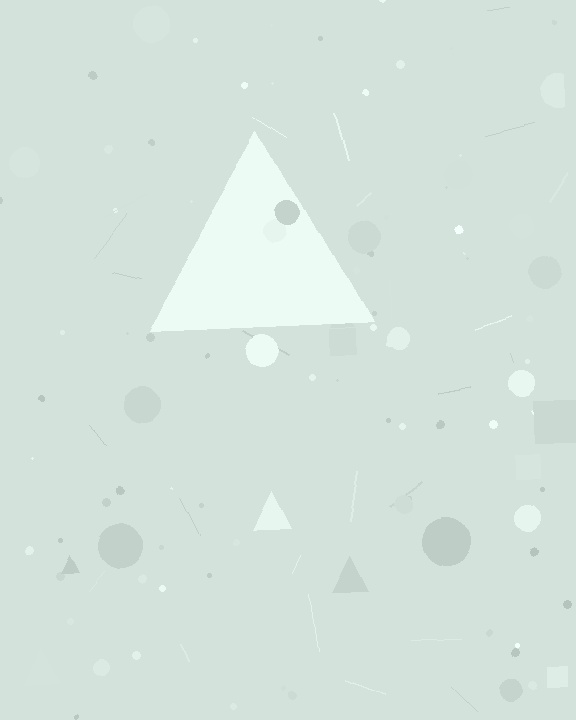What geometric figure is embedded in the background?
A triangle is embedded in the background.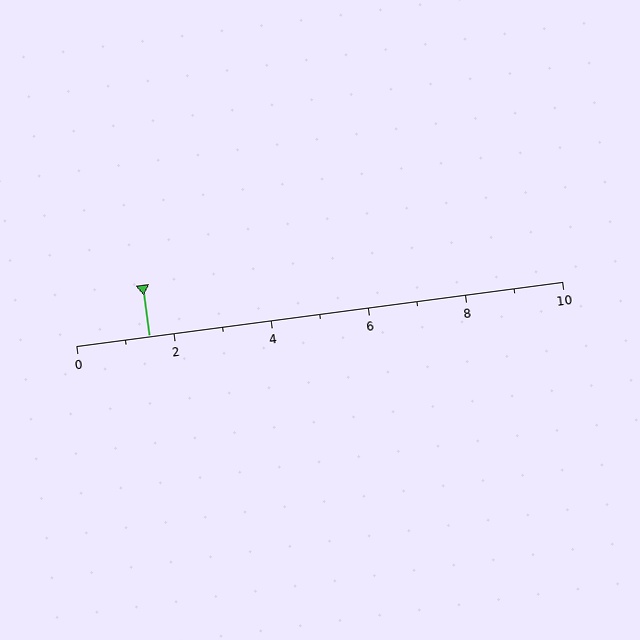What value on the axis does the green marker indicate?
The marker indicates approximately 1.5.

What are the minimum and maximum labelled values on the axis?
The axis runs from 0 to 10.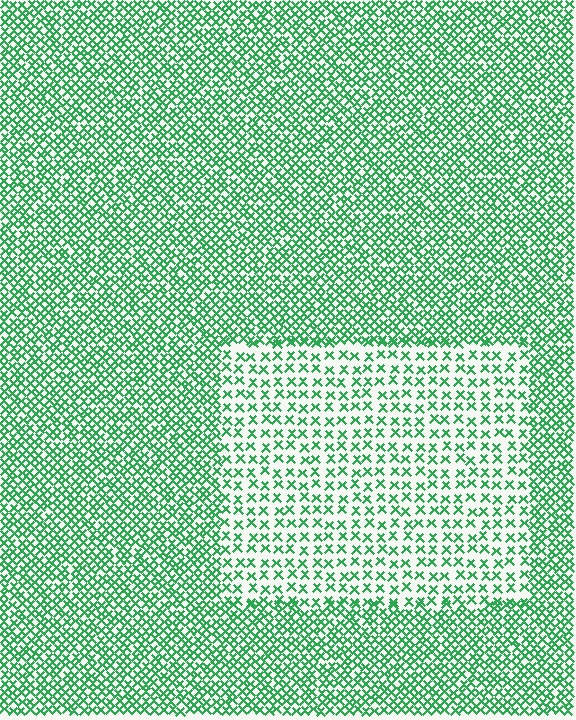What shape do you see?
I see a rectangle.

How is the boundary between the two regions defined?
The boundary is defined by a change in element density (approximately 2.1x ratio). All elements are the same color, size, and shape.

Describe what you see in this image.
The image contains small green elements arranged at two different densities. A rectangle-shaped region is visible where the elements are less densely packed than the surrounding area.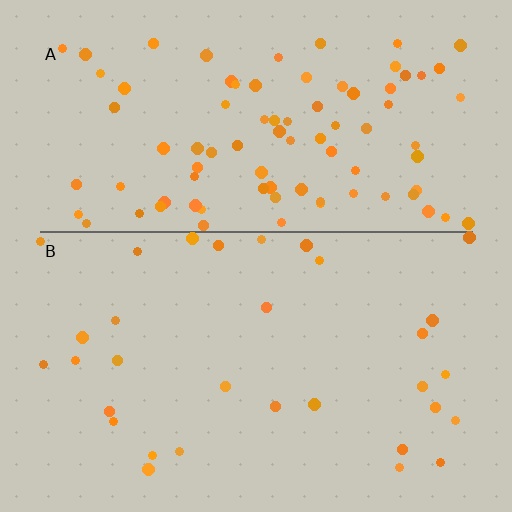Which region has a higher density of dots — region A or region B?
A (the top).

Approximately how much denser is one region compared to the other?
Approximately 2.8× — region A over region B.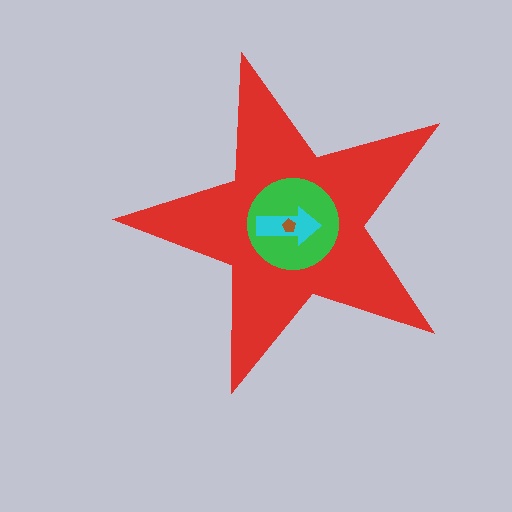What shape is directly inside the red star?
The green circle.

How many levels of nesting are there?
4.